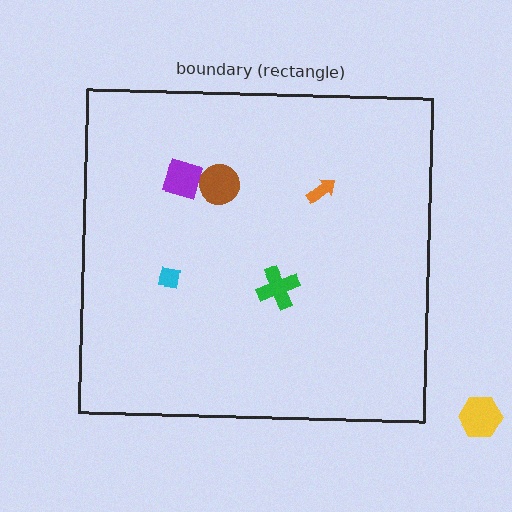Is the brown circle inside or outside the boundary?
Inside.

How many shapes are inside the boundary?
5 inside, 1 outside.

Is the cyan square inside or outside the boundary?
Inside.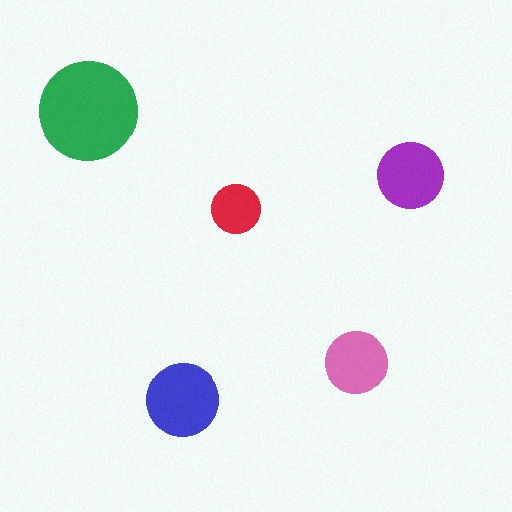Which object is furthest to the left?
The green circle is leftmost.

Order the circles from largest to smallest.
the green one, the blue one, the purple one, the pink one, the red one.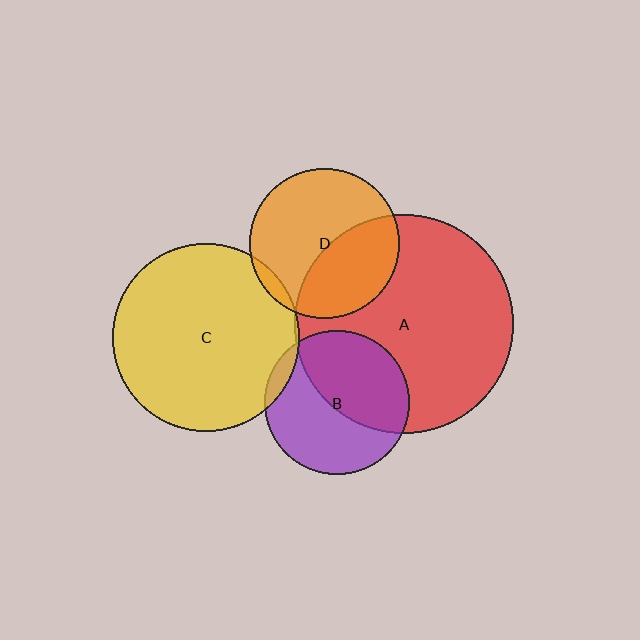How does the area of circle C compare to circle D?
Approximately 1.6 times.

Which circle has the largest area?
Circle A (red).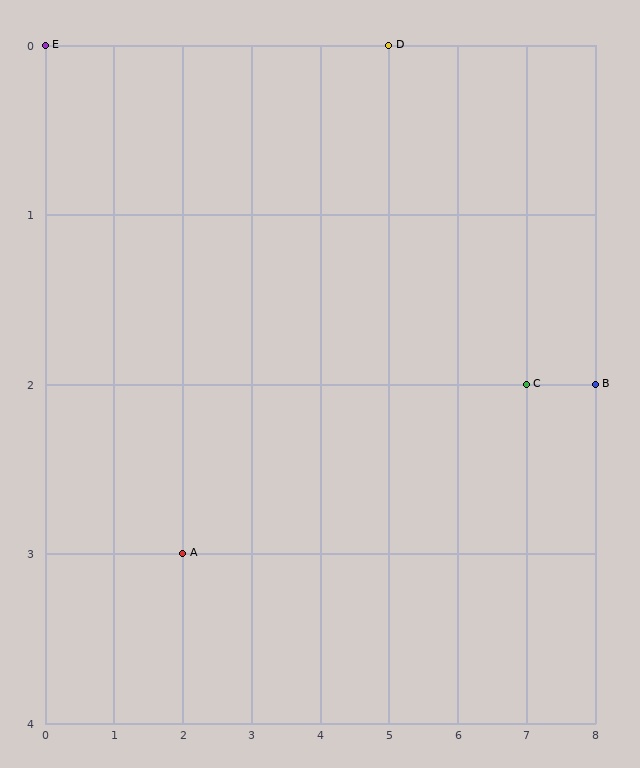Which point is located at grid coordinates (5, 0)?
Point D is at (5, 0).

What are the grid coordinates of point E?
Point E is at grid coordinates (0, 0).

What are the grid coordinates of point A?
Point A is at grid coordinates (2, 3).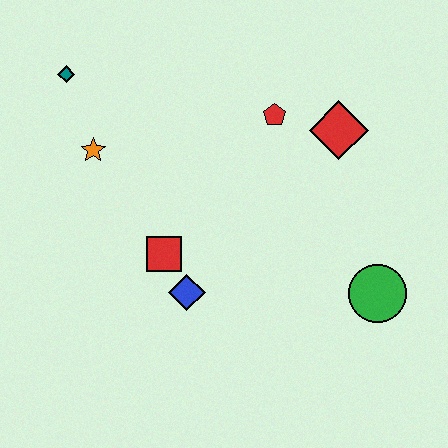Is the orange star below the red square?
No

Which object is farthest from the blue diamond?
The teal diamond is farthest from the blue diamond.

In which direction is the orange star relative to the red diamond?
The orange star is to the left of the red diamond.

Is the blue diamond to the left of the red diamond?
Yes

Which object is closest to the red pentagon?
The red diamond is closest to the red pentagon.